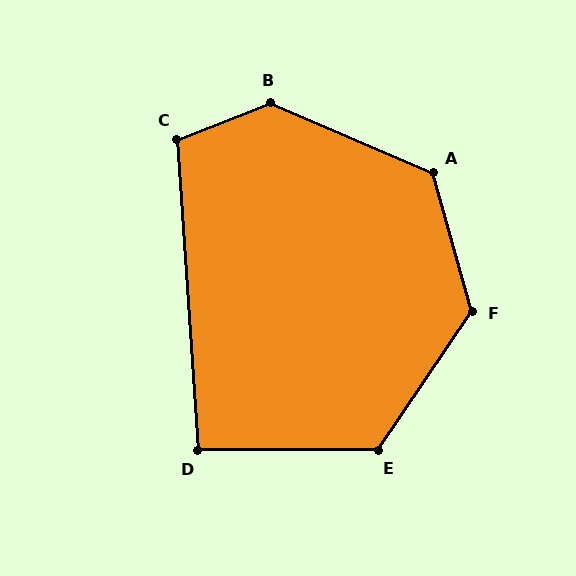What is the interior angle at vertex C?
Approximately 107 degrees (obtuse).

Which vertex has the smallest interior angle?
D, at approximately 94 degrees.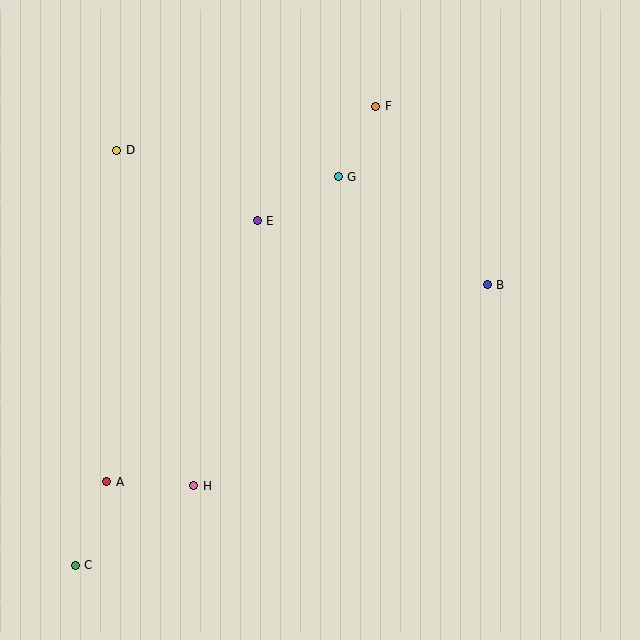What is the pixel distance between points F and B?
The distance between F and B is 210 pixels.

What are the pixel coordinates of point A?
Point A is at (107, 482).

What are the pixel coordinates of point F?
Point F is at (376, 106).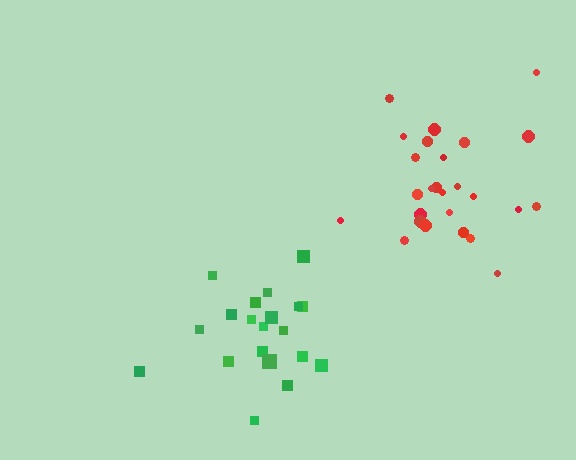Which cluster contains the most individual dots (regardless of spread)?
Red (26).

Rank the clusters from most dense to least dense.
red, green.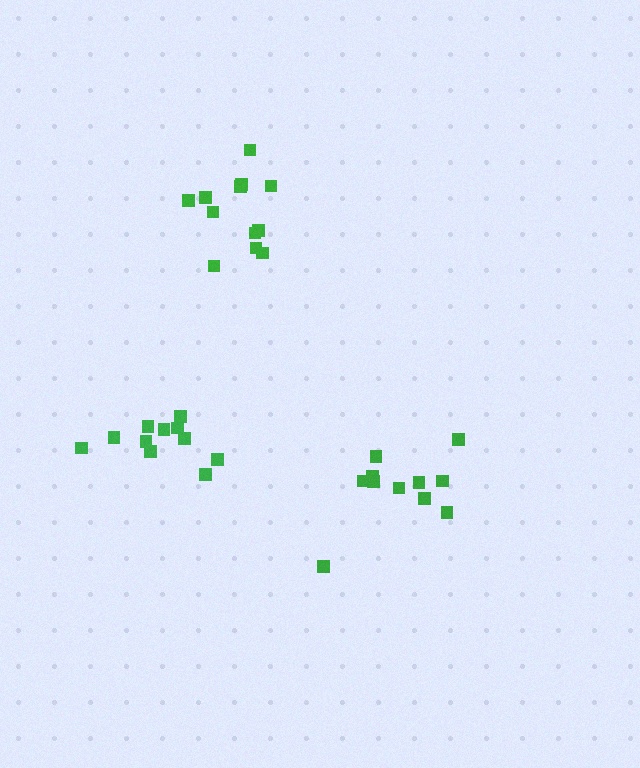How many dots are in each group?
Group 1: 11 dots, Group 2: 11 dots, Group 3: 12 dots (34 total).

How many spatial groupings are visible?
There are 3 spatial groupings.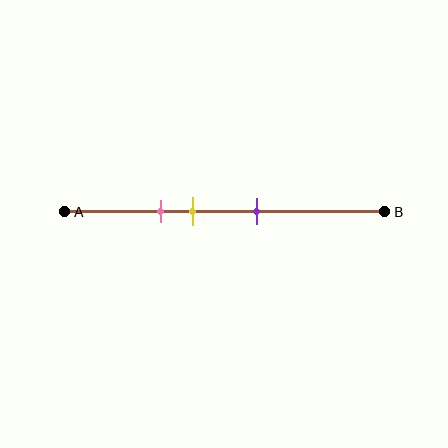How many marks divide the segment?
There are 3 marks dividing the segment.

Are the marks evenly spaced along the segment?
Yes, the marks are approximately evenly spaced.